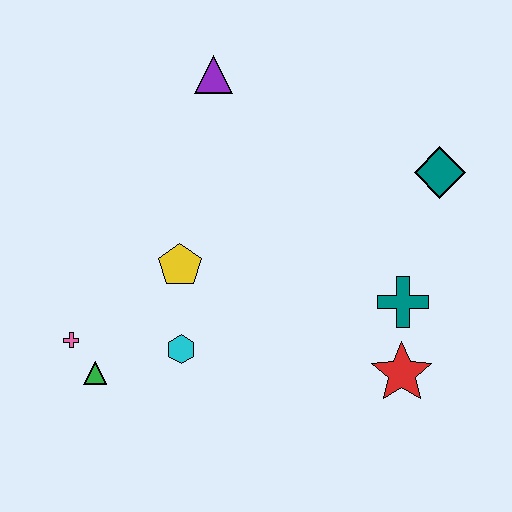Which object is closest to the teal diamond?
The teal cross is closest to the teal diamond.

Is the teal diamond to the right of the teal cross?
Yes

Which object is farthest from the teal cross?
The pink cross is farthest from the teal cross.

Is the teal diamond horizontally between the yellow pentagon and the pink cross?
No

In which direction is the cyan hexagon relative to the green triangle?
The cyan hexagon is to the right of the green triangle.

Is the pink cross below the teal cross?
Yes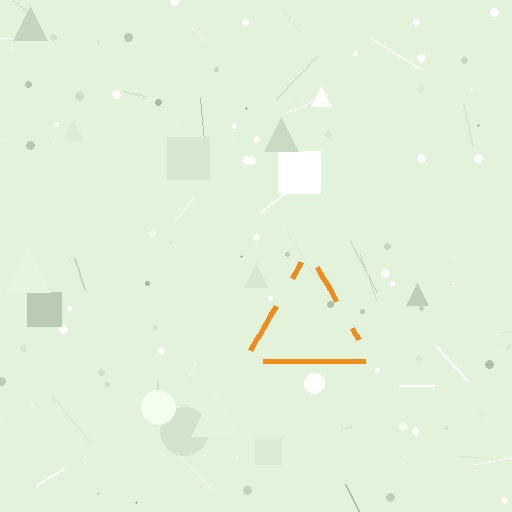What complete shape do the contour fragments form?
The contour fragments form a triangle.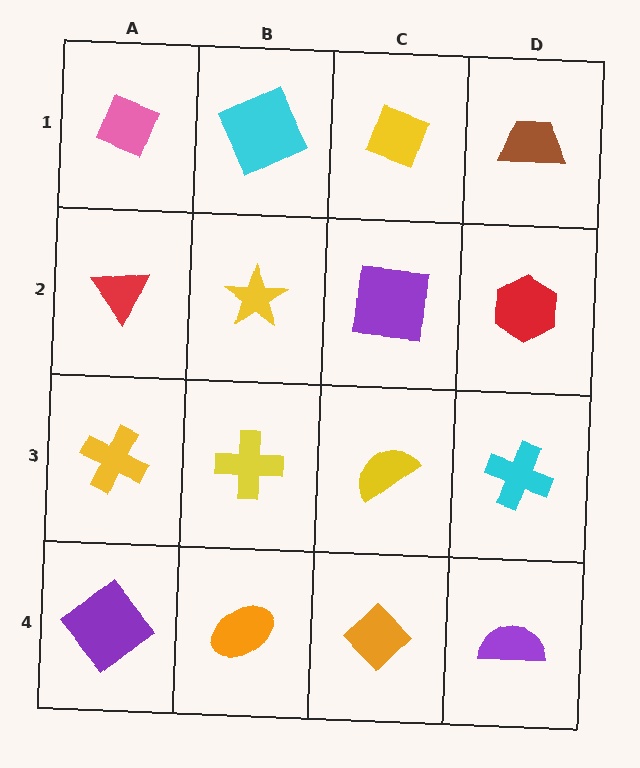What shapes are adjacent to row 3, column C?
A purple square (row 2, column C), an orange diamond (row 4, column C), a yellow cross (row 3, column B), a cyan cross (row 3, column D).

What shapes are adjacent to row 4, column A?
A yellow cross (row 3, column A), an orange ellipse (row 4, column B).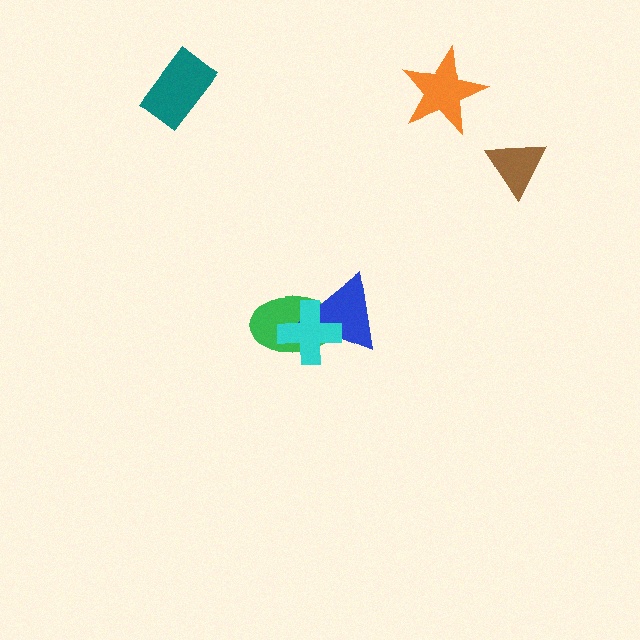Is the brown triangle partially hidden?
No, no other shape covers it.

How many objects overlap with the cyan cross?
2 objects overlap with the cyan cross.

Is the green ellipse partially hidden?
Yes, it is partially covered by another shape.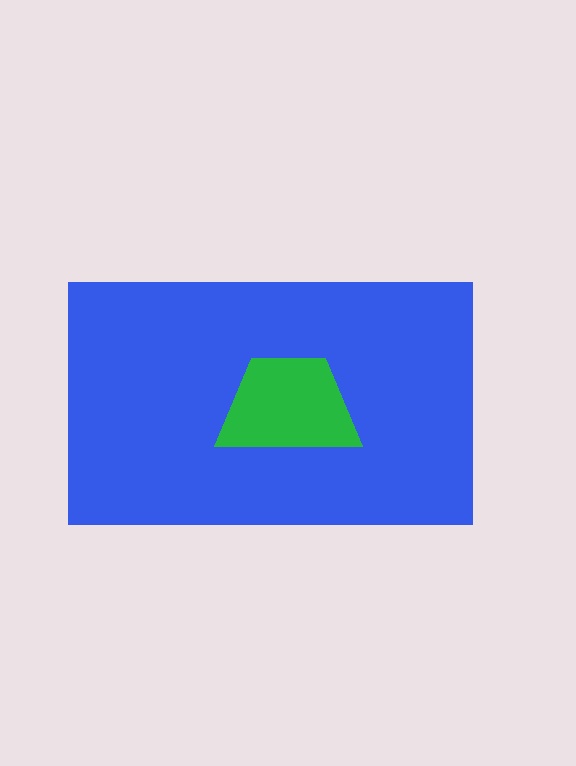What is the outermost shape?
The blue rectangle.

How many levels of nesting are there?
2.